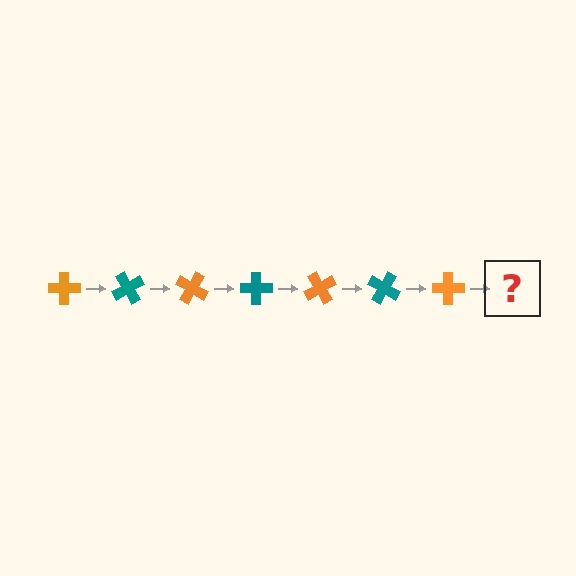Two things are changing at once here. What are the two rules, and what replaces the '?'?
The two rules are that it rotates 60 degrees each step and the color cycles through orange and teal. The '?' should be a teal cross, rotated 420 degrees from the start.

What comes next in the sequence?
The next element should be a teal cross, rotated 420 degrees from the start.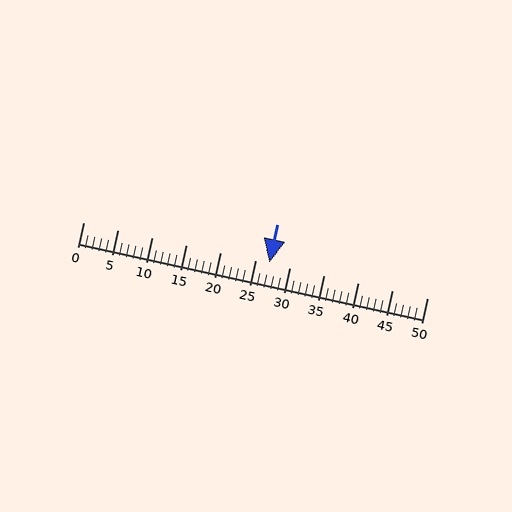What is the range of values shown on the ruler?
The ruler shows values from 0 to 50.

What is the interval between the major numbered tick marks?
The major tick marks are spaced 5 units apart.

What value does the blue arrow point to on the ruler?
The blue arrow points to approximately 27.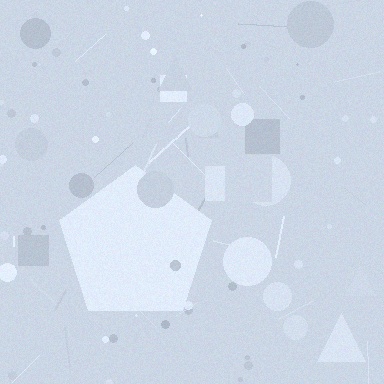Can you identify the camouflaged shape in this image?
The camouflaged shape is a pentagon.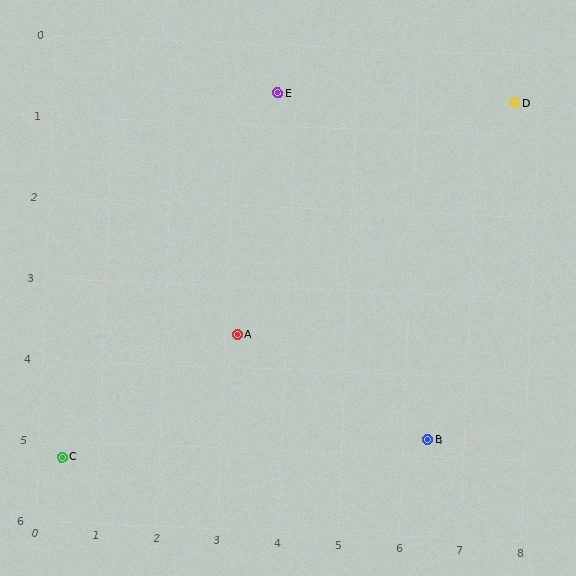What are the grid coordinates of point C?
Point C is at approximately (0.4, 5.2).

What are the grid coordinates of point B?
Point B is at approximately (6.4, 4.8).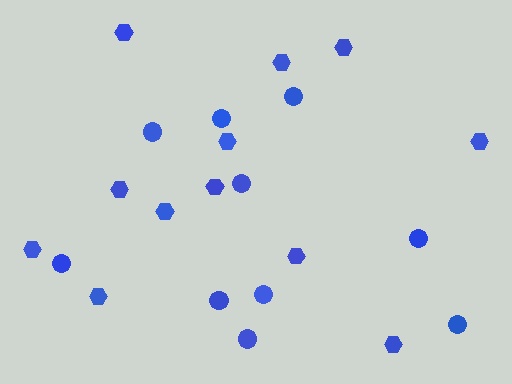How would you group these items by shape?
There are 2 groups: one group of circles (10) and one group of hexagons (12).